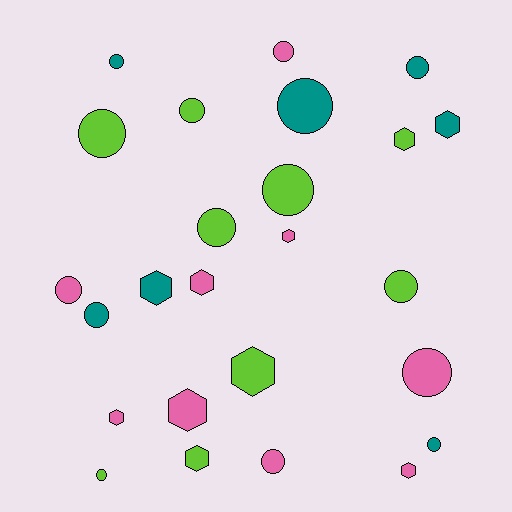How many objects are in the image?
There are 25 objects.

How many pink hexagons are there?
There are 5 pink hexagons.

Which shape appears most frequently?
Circle, with 15 objects.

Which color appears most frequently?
Pink, with 9 objects.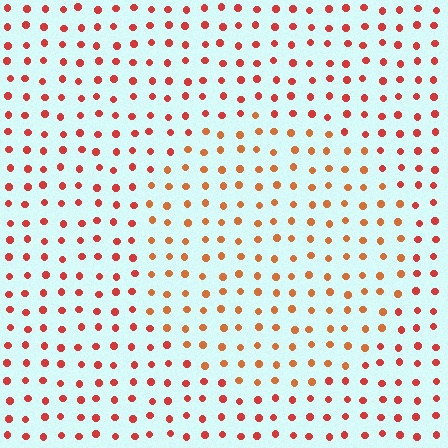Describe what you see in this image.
The image is filled with small red elements in a uniform arrangement. A circle-shaped region is visible where the elements are tinted to a slightly different hue, forming a subtle color boundary.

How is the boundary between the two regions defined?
The boundary is defined purely by a slight shift in hue (about 22 degrees). Spacing, size, and orientation are identical on both sides.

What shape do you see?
I see a circle.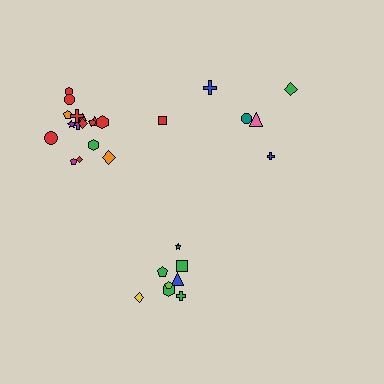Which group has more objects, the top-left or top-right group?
The top-left group.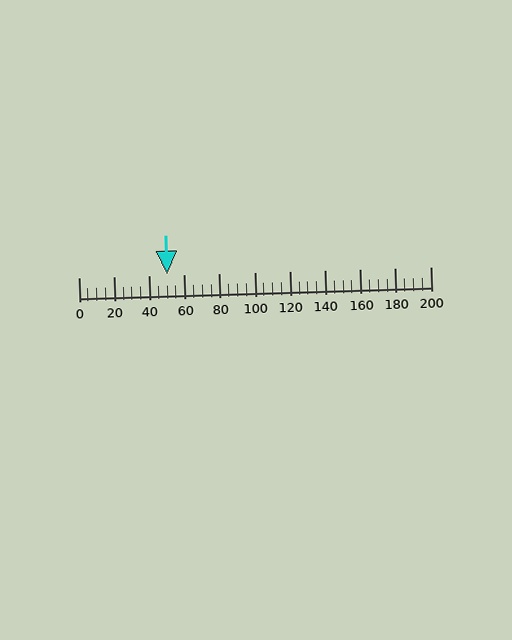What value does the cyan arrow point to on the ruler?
The cyan arrow points to approximately 50.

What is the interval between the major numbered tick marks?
The major tick marks are spaced 20 units apart.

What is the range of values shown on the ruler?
The ruler shows values from 0 to 200.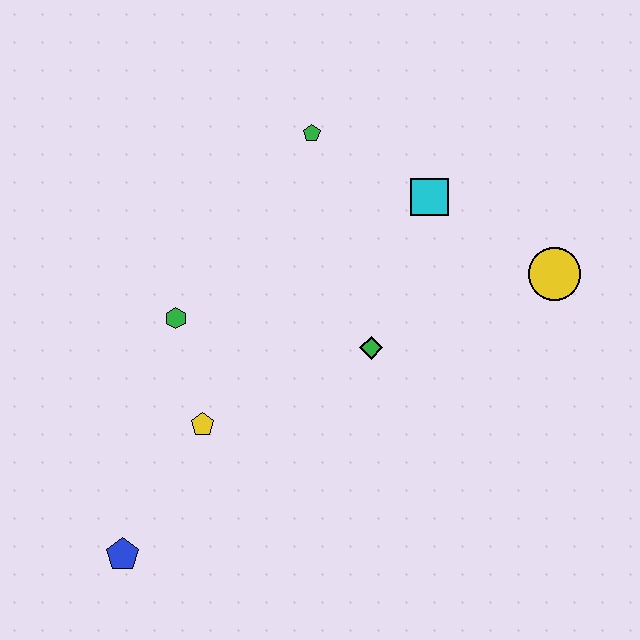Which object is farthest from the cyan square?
The blue pentagon is farthest from the cyan square.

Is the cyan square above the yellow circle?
Yes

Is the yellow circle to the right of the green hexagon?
Yes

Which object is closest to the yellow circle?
The cyan square is closest to the yellow circle.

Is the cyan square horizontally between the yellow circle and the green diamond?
Yes